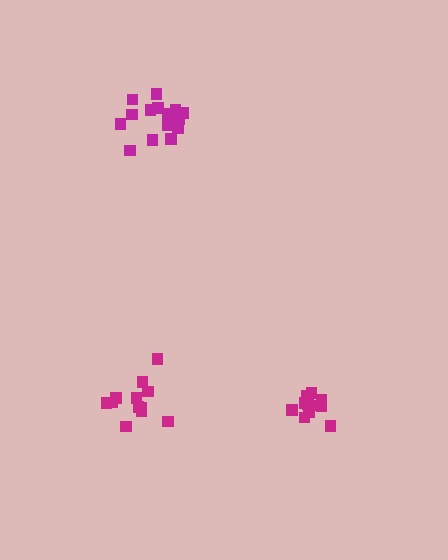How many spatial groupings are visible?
There are 3 spatial groupings.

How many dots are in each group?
Group 1: 12 dots, Group 2: 12 dots, Group 3: 17 dots (41 total).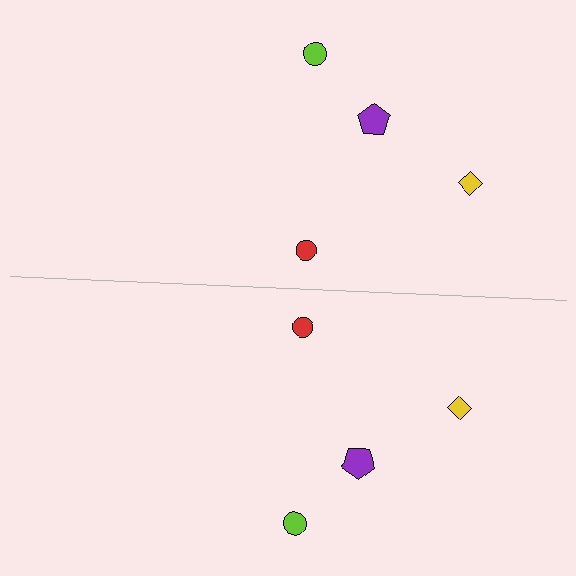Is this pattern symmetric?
Yes, this pattern has bilateral (reflection) symmetry.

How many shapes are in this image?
There are 8 shapes in this image.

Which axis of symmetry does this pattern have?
The pattern has a horizontal axis of symmetry running through the center of the image.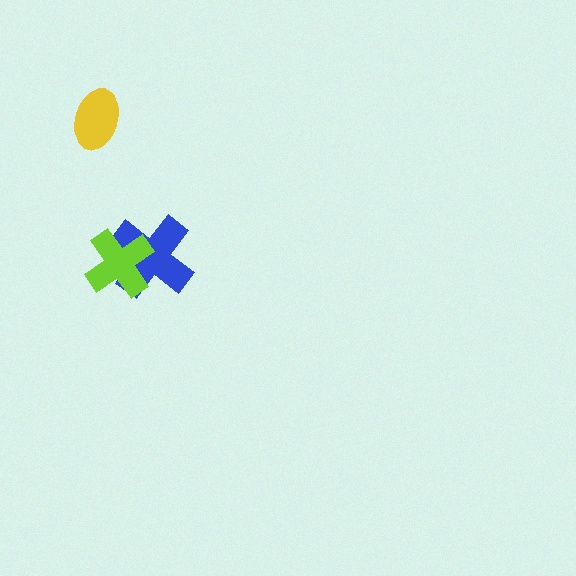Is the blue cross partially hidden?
Yes, it is partially covered by another shape.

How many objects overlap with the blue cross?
1 object overlaps with the blue cross.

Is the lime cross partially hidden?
No, no other shape covers it.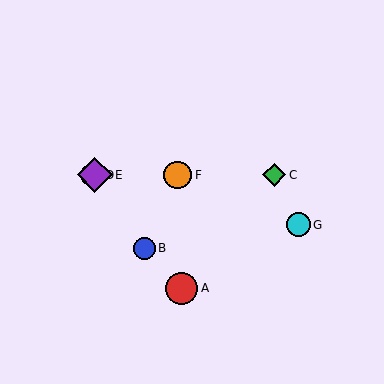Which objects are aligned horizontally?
Objects C, D, E, F are aligned horizontally.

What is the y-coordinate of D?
Object D is at y≈175.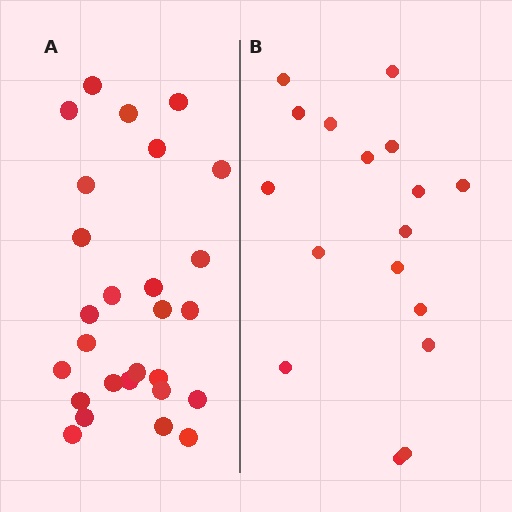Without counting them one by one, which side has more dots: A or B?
Region A (the left region) has more dots.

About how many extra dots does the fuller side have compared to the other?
Region A has roughly 10 or so more dots than region B.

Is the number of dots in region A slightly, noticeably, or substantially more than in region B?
Region A has substantially more. The ratio is roughly 1.6 to 1.